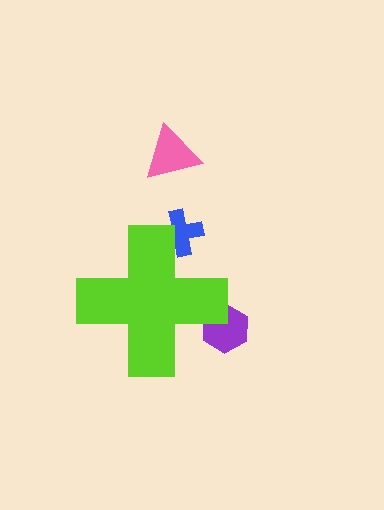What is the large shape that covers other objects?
A lime cross.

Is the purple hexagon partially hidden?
Yes, the purple hexagon is partially hidden behind the lime cross.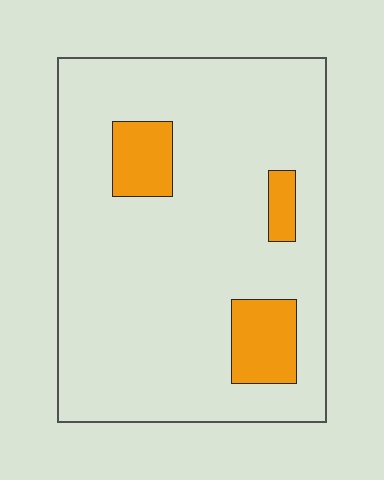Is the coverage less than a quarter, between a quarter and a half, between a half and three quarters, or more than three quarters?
Less than a quarter.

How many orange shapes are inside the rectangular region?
3.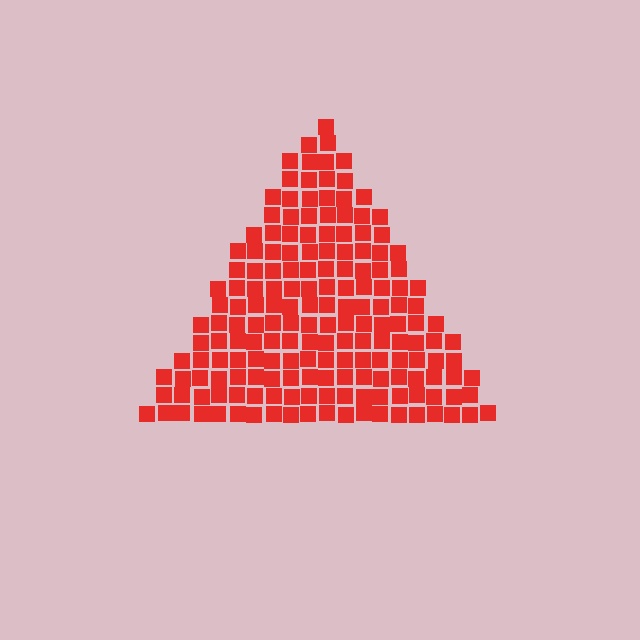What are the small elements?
The small elements are squares.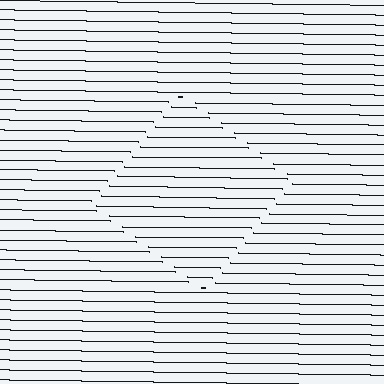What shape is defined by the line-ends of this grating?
An illusory square. The interior of the shape contains the same grating, shifted by half a period — the contour is defined by the phase discontinuity where line-ends from the inner and outer gratings abut.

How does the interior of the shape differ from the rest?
The interior of the shape contains the same grating, shifted by half a period — the contour is defined by the phase discontinuity where line-ends from the inner and outer gratings abut.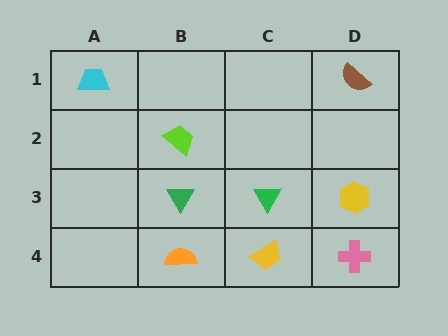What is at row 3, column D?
A yellow hexagon.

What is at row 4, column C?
A yellow trapezoid.